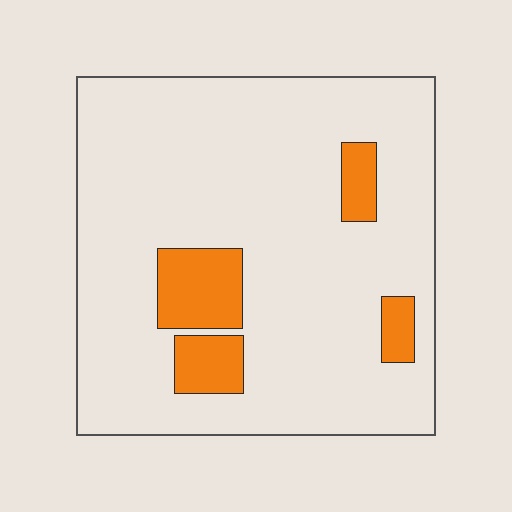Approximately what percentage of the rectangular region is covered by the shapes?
Approximately 15%.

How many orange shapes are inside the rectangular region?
4.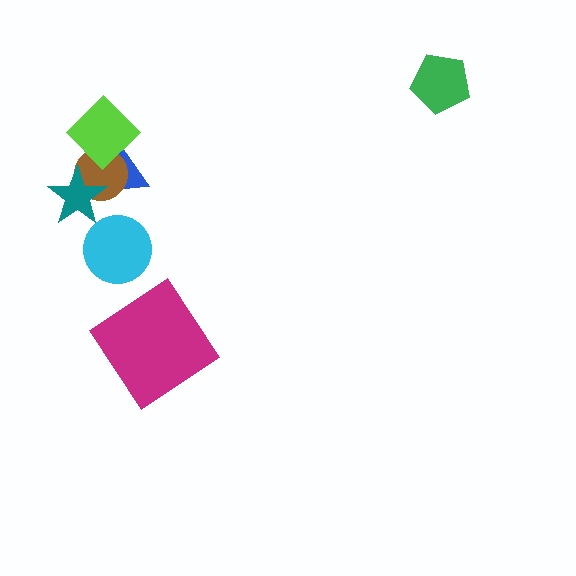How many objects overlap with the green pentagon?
0 objects overlap with the green pentagon.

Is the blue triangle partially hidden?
Yes, it is partially covered by another shape.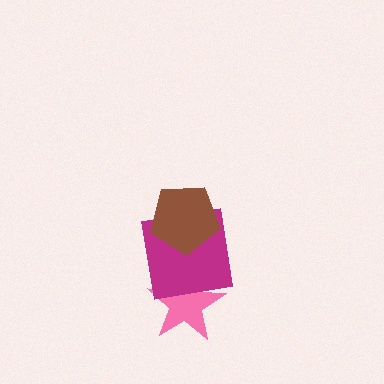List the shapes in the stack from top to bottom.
From top to bottom: the brown pentagon, the magenta square, the pink star.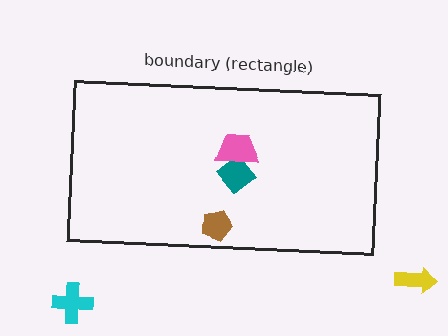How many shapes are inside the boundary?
3 inside, 2 outside.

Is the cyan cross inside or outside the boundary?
Outside.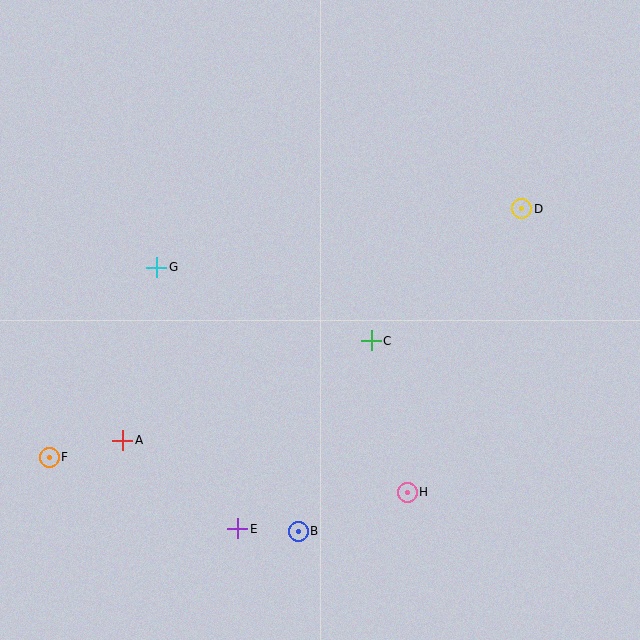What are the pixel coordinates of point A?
Point A is at (123, 440).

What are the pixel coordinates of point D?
Point D is at (522, 209).